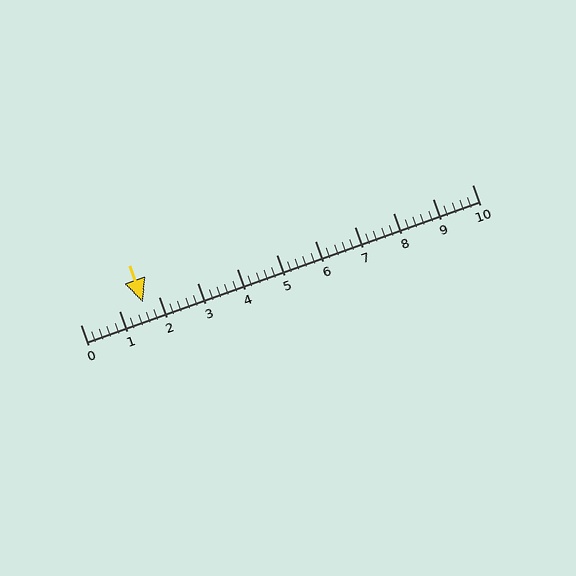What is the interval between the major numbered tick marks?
The major tick marks are spaced 1 units apart.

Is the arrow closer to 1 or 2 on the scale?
The arrow is closer to 2.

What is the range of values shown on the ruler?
The ruler shows values from 0 to 10.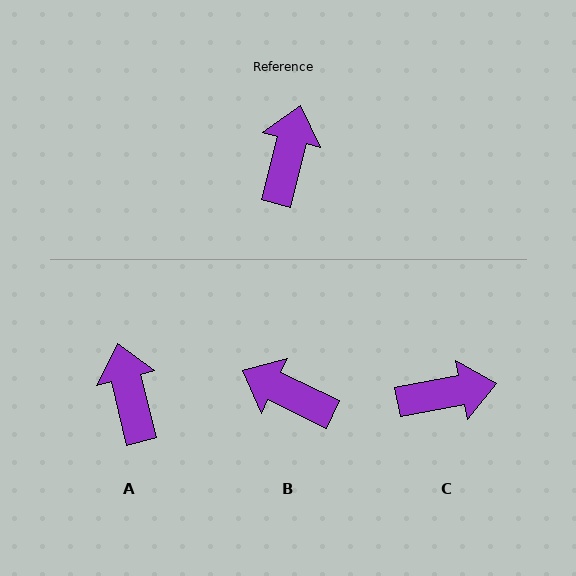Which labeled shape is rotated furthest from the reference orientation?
B, about 78 degrees away.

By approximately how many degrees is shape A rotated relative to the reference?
Approximately 28 degrees counter-clockwise.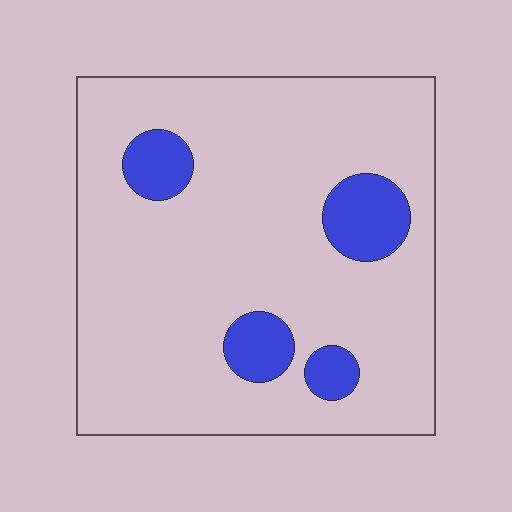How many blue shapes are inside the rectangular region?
4.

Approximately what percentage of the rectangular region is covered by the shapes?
Approximately 15%.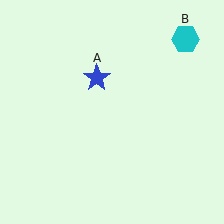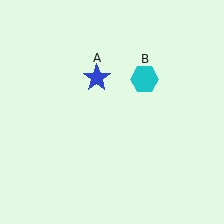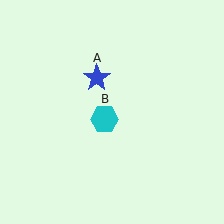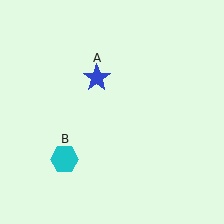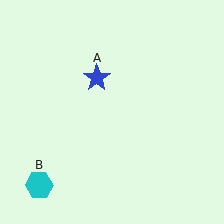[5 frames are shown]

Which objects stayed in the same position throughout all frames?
Blue star (object A) remained stationary.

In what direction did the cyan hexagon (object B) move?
The cyan hexagon (object B) moved down and to the left.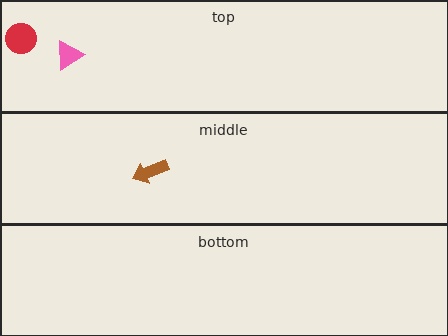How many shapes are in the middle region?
1.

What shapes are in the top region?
The red circle, the pink triangle.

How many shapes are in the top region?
2.